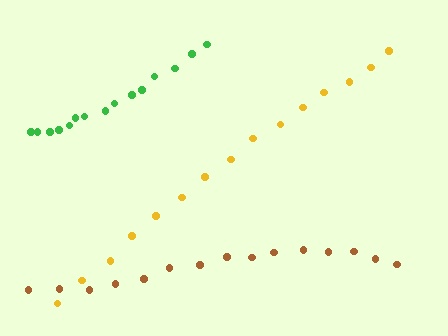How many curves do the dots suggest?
There are 3 distinct paths.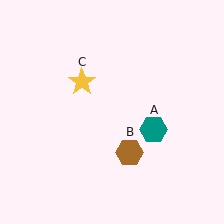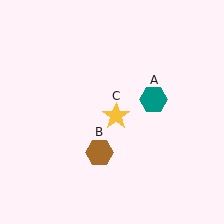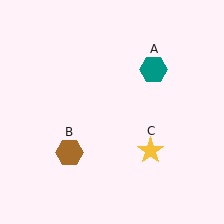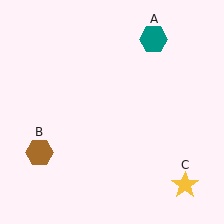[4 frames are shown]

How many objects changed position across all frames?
3 objects changed position: teal hexagon (object A), brown hexagon (object B), yellow star (object C).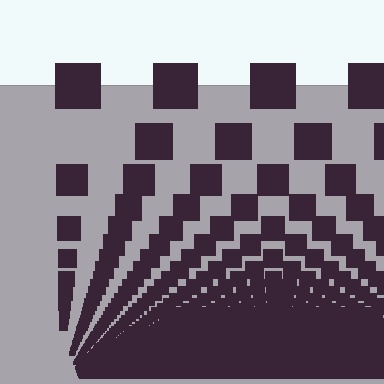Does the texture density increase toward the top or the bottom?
Density increases toward the bottom.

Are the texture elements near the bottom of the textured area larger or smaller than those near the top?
Smaller. The gradient is inverted — elements near the bottom are smaller and denser.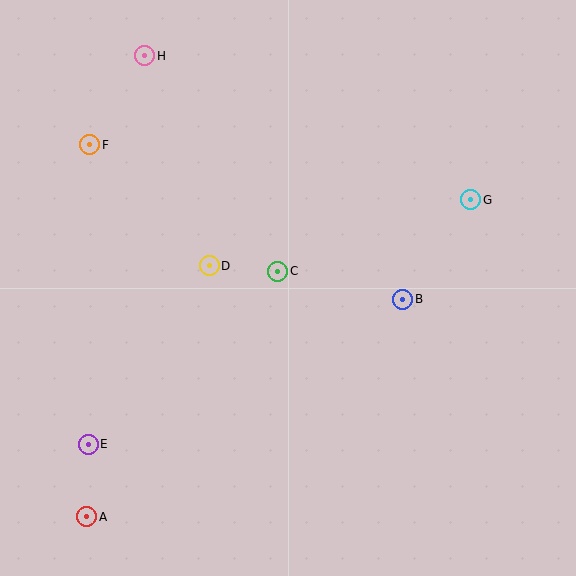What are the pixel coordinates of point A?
Point A is at (87, 517).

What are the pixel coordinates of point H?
Point H is at (145, 56).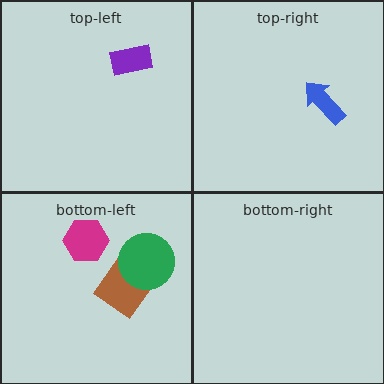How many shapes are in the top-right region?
1.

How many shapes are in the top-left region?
1.